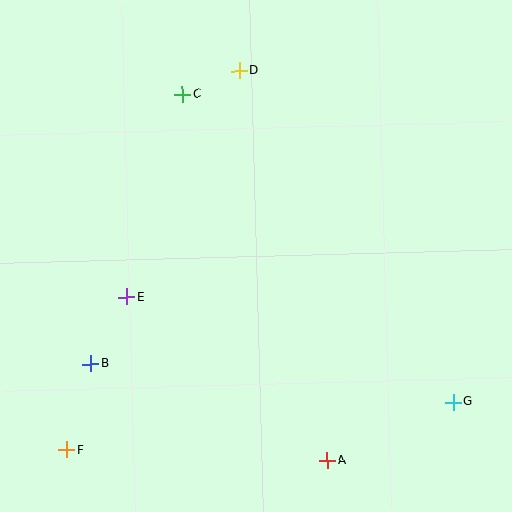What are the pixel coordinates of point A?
Point A is at (327, 461).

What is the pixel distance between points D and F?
The distance between D and F is 417 pixels.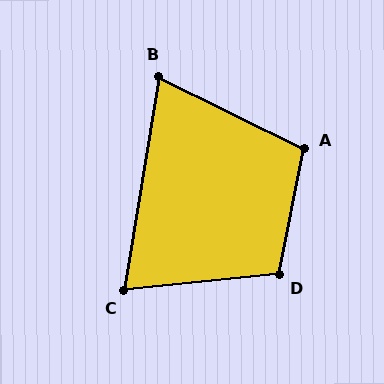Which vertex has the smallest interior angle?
B, at approximately 73 degrees.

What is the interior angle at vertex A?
Approximately 105 degrees (obtuse).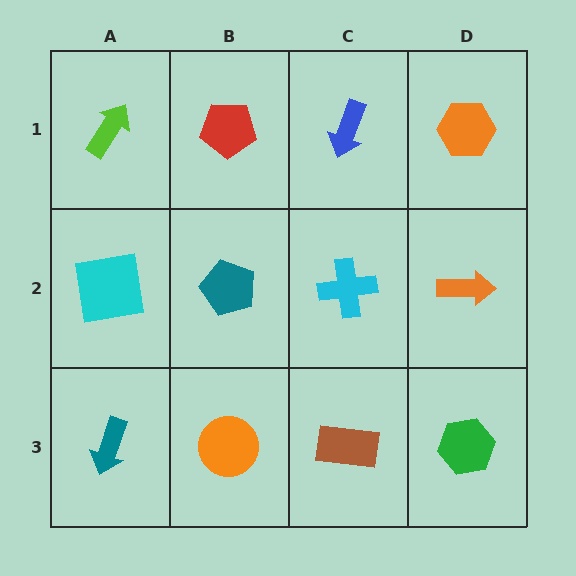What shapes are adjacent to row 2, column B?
A red pentagon (row 1, column B), an orange circle (row 3, column B), a cyan square (row 2, column A), a cyan cross (row 2, column C).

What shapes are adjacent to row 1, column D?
An orange arrow (row 2, column D), a blue arrow (row 1, column C).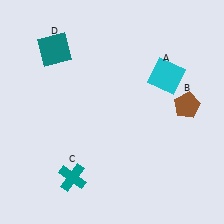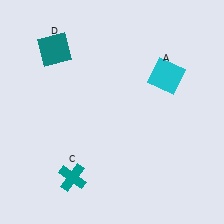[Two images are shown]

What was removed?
The brown pentagon (B) was removed in Image 2.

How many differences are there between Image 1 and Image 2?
There is 1 difference between the two images.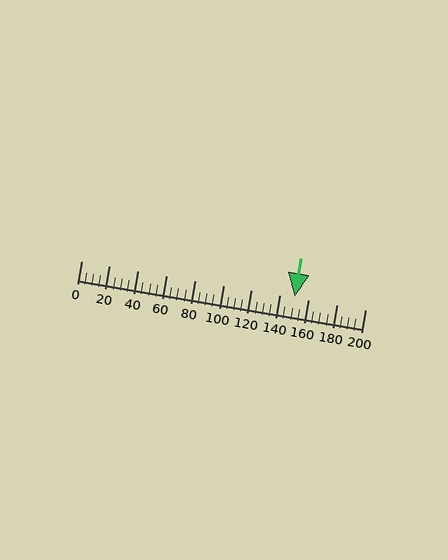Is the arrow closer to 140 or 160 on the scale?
The arrow is closer to 160.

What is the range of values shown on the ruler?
The ruler shows values from 0 to 200.